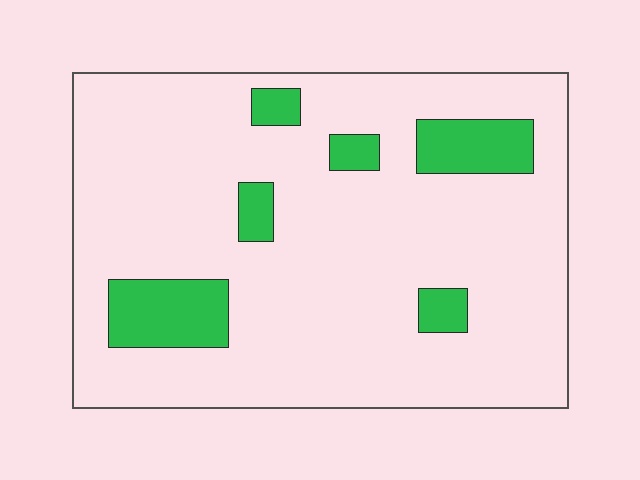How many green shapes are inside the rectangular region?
6.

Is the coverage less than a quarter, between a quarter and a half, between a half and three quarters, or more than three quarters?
Less than a quarter.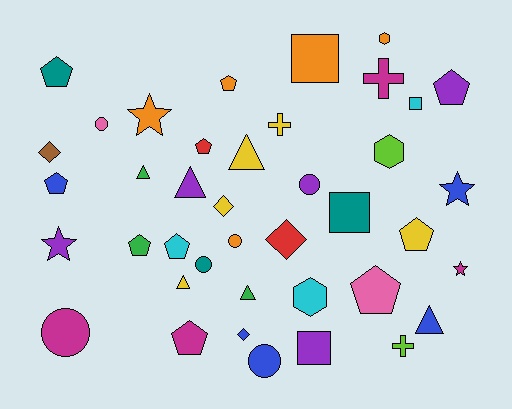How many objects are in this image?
There are 40 objects.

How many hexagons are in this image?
There are 3 hexagons.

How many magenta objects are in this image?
There are 4 magenta objects.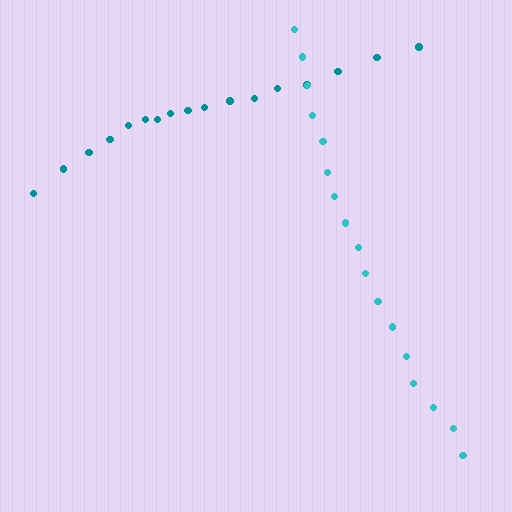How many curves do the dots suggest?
There are 2 distinct paths.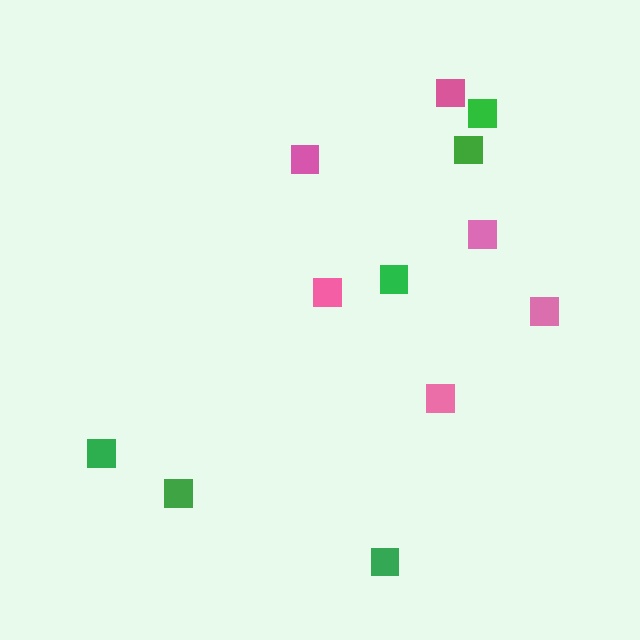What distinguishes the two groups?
There are 2 groups: one group of green squares (6) and one group of pink squares (6).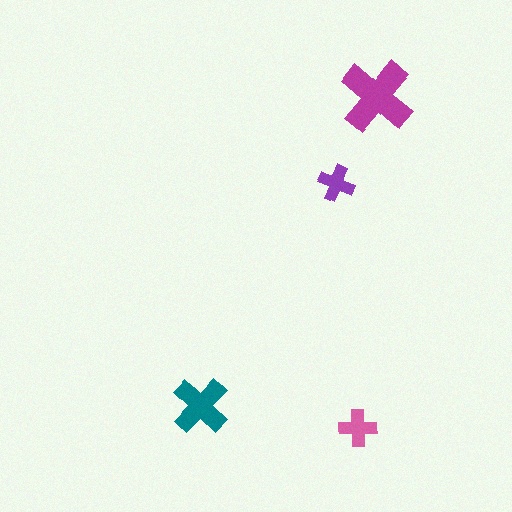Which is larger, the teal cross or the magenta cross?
The magenta one.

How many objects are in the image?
There are 4 objects in the image.